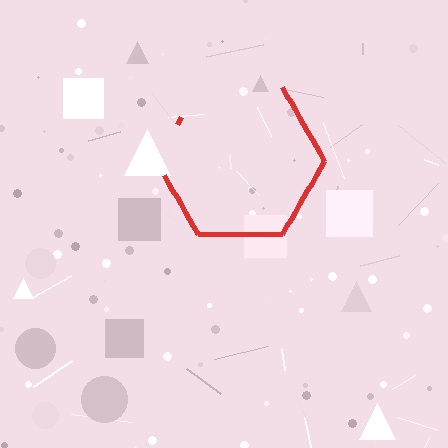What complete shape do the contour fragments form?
The contour fragments form a hexagon.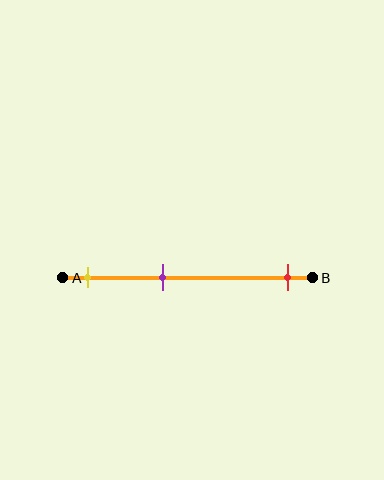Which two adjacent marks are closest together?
The yellow and purple marks are the closest adjacent pair.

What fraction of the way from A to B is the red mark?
The red mark is approximately 90% (0.9) of the way from A to B.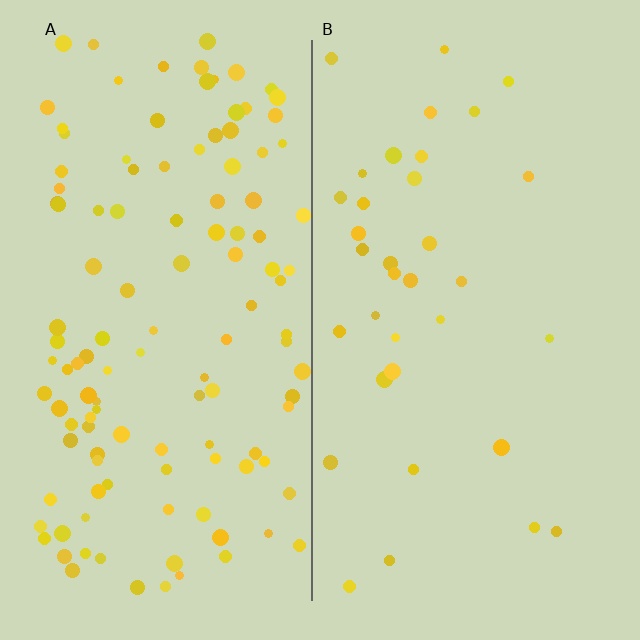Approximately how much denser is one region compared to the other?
Approximately 3.5× — region A over region B.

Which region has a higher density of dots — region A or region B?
A (the left).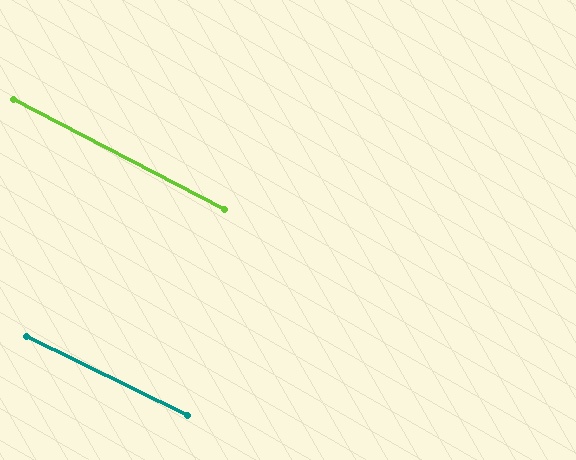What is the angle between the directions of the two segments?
Approximately 1 degree.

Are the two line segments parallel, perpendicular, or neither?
Parallel — their directions differ by only 1.3°.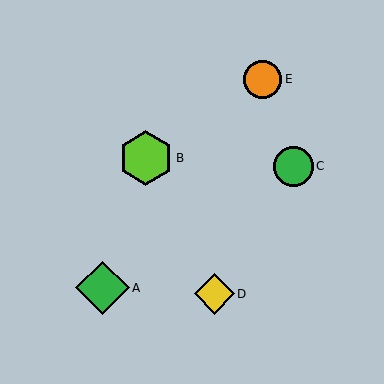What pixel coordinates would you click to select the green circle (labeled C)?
Click at (293, 166) to select the green circle C.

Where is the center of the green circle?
The center of the green circle is at (293, 166).